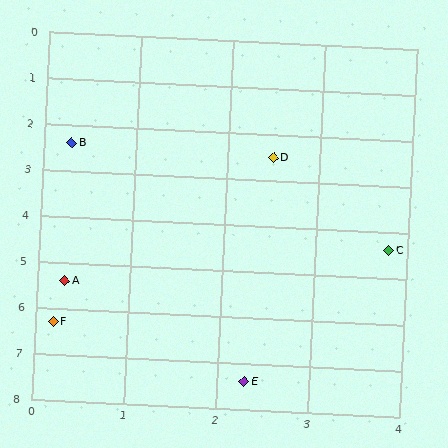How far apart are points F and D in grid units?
Points F and D are about 4.4 grid units apart.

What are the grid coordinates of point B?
Point B is at approximately (0.3, 2.4).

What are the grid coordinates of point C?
Point C is at approximately (3.8, 4.4).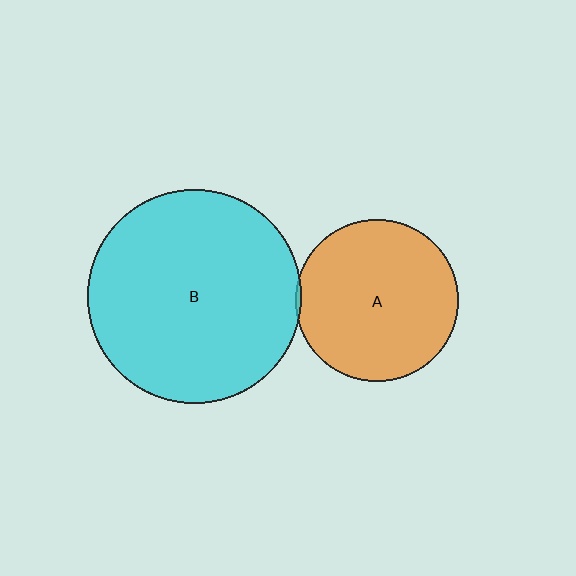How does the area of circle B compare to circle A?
Approximately 1.7 times.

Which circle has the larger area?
Circle B (cyan).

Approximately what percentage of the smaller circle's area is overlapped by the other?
Approximately 5%.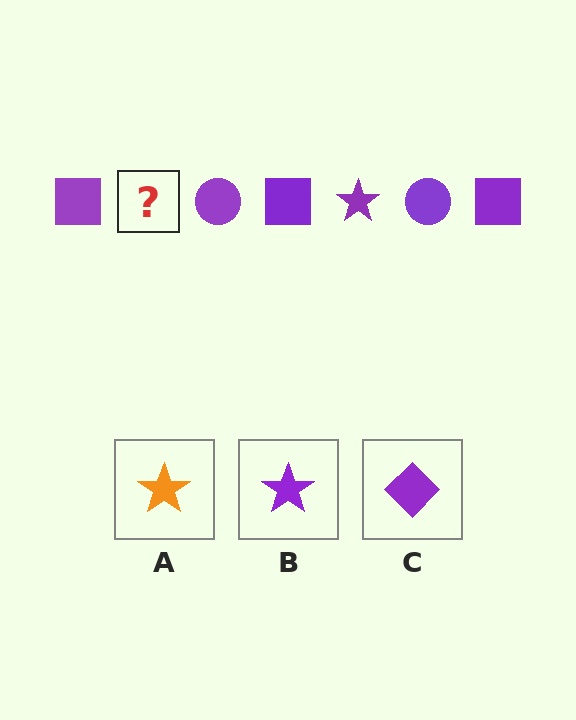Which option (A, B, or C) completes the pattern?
B.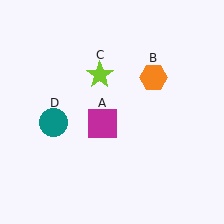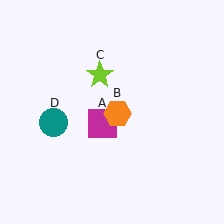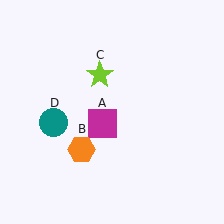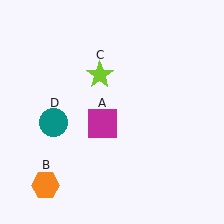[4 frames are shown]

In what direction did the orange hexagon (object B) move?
The orange hexagon (object B) moved down and to the left.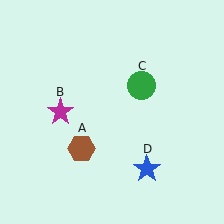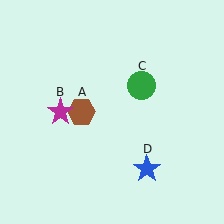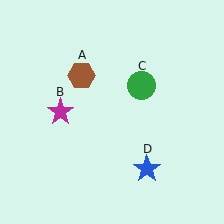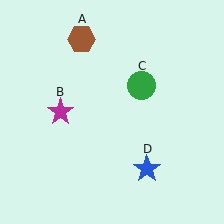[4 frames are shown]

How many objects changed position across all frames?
1 object changed position: brown hexagon (object A).